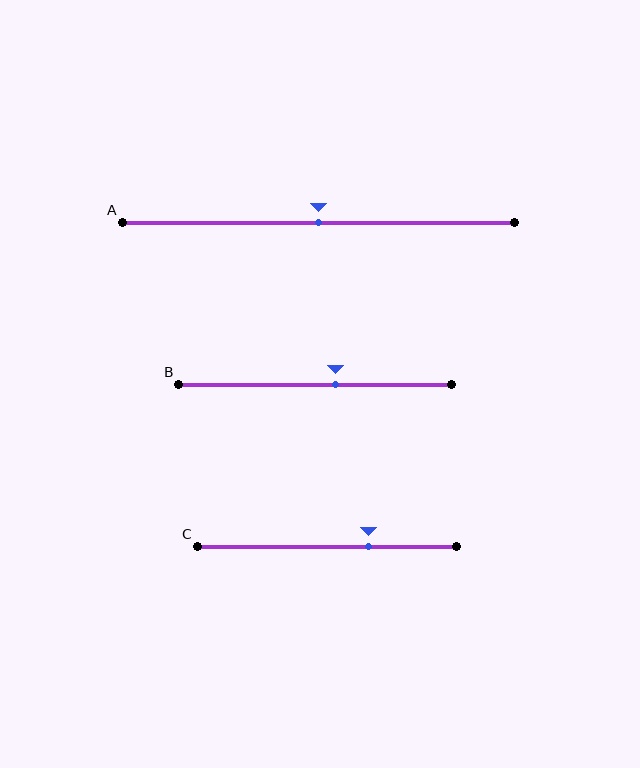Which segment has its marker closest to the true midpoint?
Segment A has its marker closest to the true midpoint.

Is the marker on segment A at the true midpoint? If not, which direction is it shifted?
Yes, the marker on segment A is at the true midpoint.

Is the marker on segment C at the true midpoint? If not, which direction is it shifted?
No, the marker on segment C is shifted to the right by about 16% of the segment length.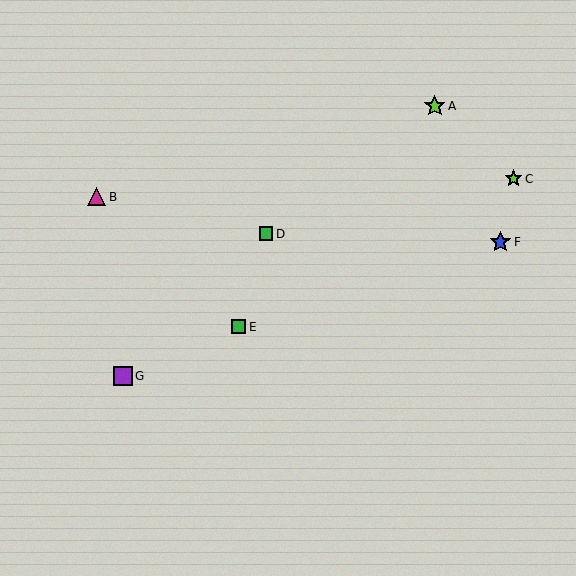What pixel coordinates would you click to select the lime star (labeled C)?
Click at (513, 179) to select the lime star C.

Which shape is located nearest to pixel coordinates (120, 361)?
The purple square (labeled G) at (123, 376) is nearest to that location.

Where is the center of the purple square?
The center of the purple square is at (123, 376).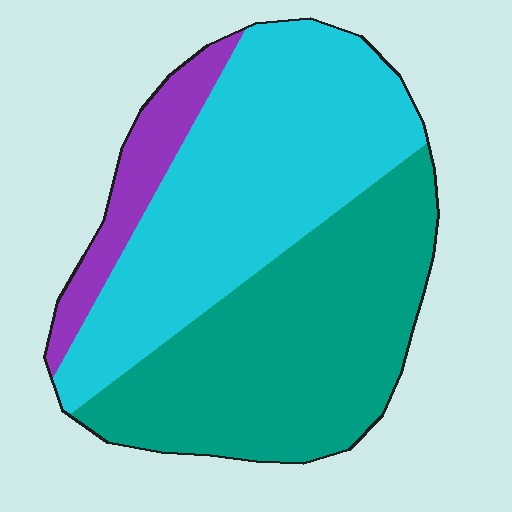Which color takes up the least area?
Purple, at roughly 10%.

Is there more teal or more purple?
Teal.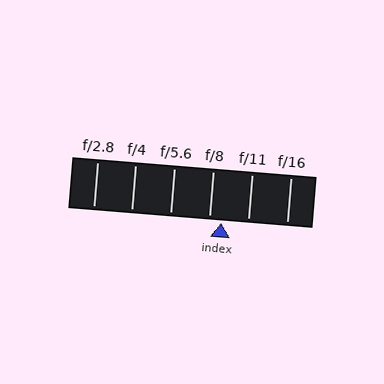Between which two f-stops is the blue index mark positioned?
The index mark is between f/8 and f/11.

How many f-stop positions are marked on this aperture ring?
There are 6 f-stop positions marked.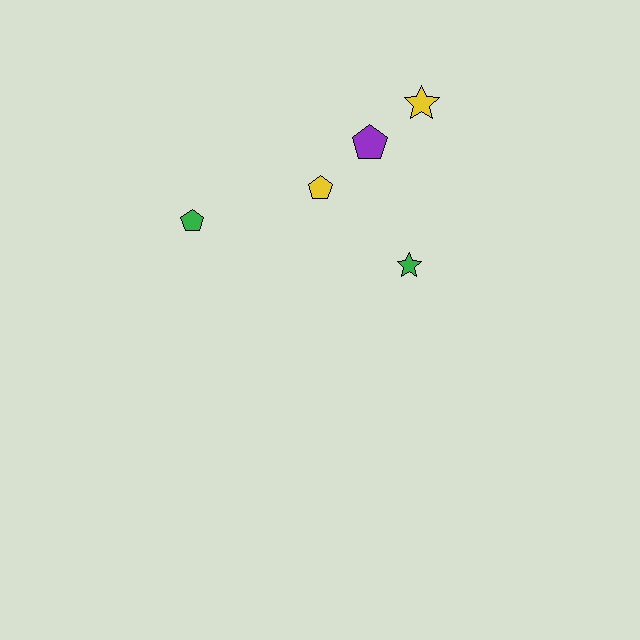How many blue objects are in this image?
There are no blue objects.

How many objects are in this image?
There are 5 objects.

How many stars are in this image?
There are 2 stars.